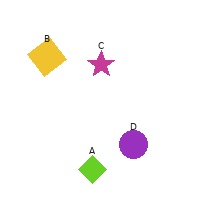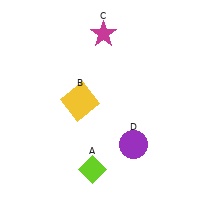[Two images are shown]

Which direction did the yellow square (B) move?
The yellow square (B) moved down.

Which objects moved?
The objects that moved are: the yellow square (B), the magenta star (C).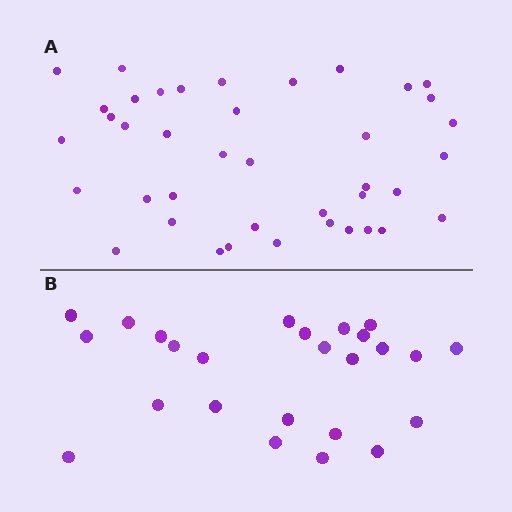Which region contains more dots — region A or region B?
Region A (the top region) has more dots.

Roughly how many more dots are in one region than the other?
Region A has approximately 15 more dots than region B.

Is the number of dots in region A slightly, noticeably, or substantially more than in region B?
Region A has substantially more. The ratio is roughly 1.6 to 1.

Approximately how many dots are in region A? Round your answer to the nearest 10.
About 40 dots.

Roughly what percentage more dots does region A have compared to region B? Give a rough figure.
About 60% more.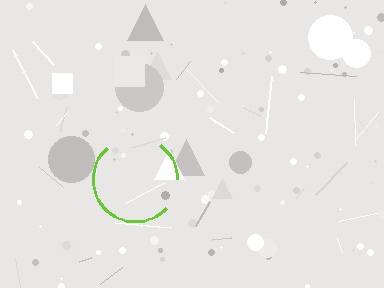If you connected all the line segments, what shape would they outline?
They would outline a circle.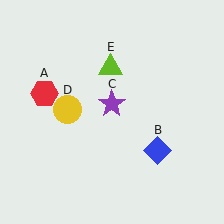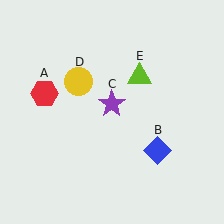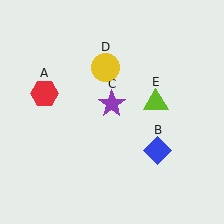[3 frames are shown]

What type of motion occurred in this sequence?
The yellow circle (object D), lime triangle (object E) rotated clockwise around the center of the scene.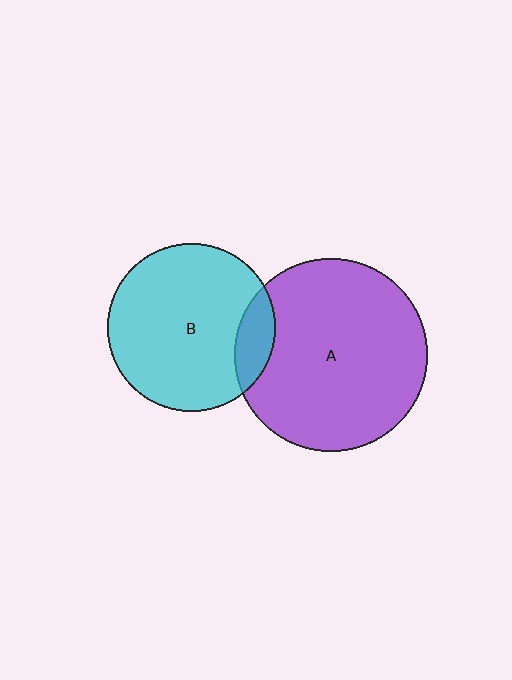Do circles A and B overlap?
Yes.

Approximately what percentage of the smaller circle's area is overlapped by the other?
Approximately 15%.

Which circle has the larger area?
Circle A (purple).